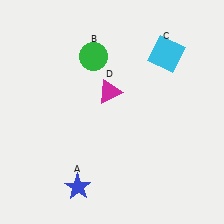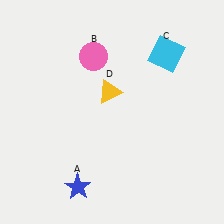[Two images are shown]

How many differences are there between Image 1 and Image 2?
There are 2 differences between the two images.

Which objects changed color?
B changed from green to pink. D changed from magenta to yellow.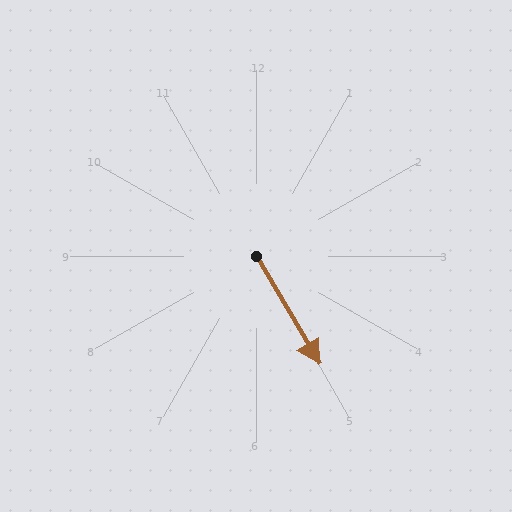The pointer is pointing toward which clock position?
Roughly 5 o'clock.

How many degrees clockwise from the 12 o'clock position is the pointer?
Approximately 150 degrees.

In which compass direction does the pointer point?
Southeast.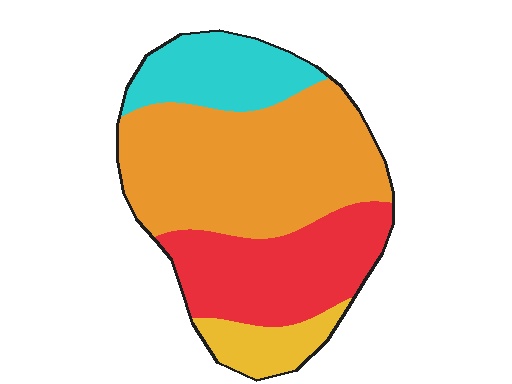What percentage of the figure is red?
Red takes up about one quarter (1/4) of the figure.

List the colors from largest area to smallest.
From largest to smallest: orange, red, cyan, yellow.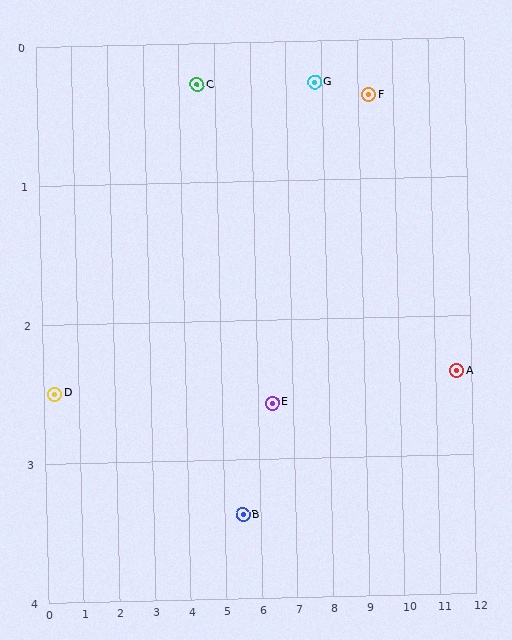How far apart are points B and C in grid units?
Points B and C are about 3.3 grid units apart.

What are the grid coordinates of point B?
Point B is at approximately (5.5, 3.4).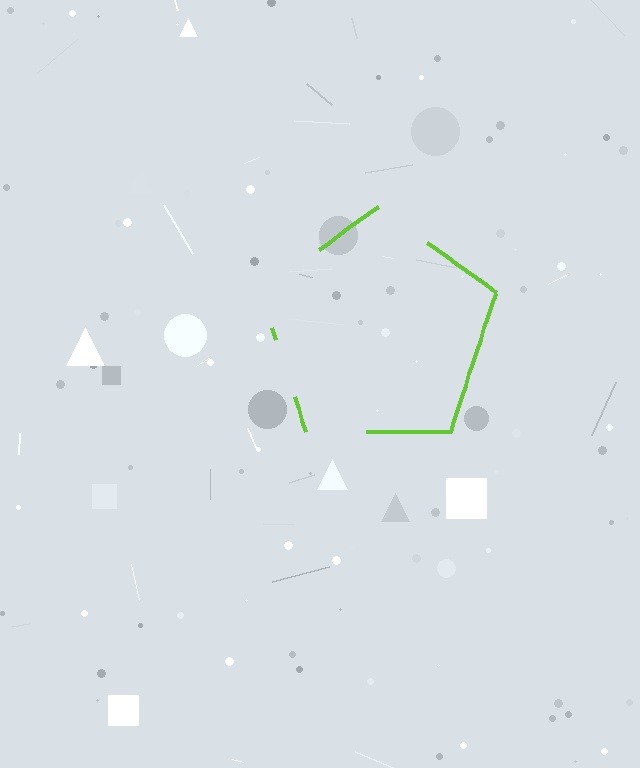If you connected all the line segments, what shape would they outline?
They would outline a pentagon.